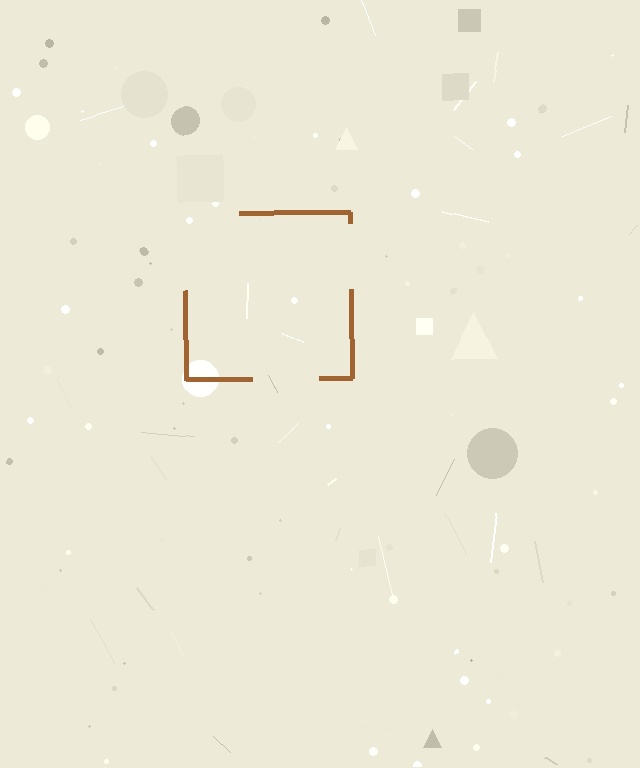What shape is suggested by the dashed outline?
The dashed outline suggests a square.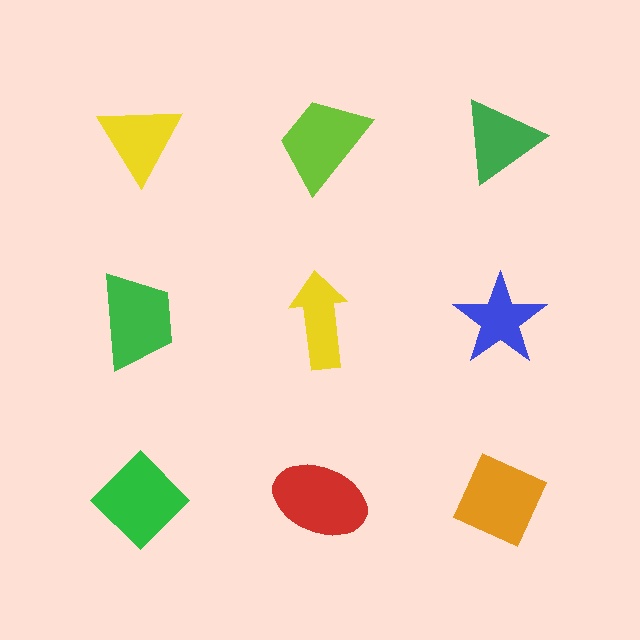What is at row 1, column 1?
A yellow triangle.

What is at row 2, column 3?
A blue star.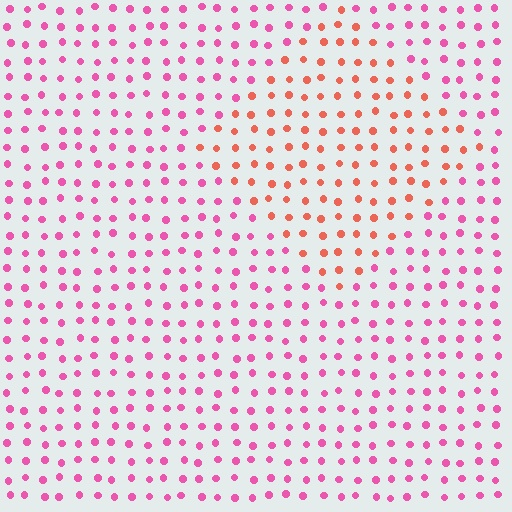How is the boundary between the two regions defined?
The boundary is defined purely by a slight shift in hue (about 41 degrees). Spacing, size, and orientation are identical on both sides.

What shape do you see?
I see a diamond.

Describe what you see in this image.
The image is filled with small pink elements in a uniform arrangement. A diamond-shaped region is visible where the elements are tinted to a slightly different hue, forming a subtle color boundary.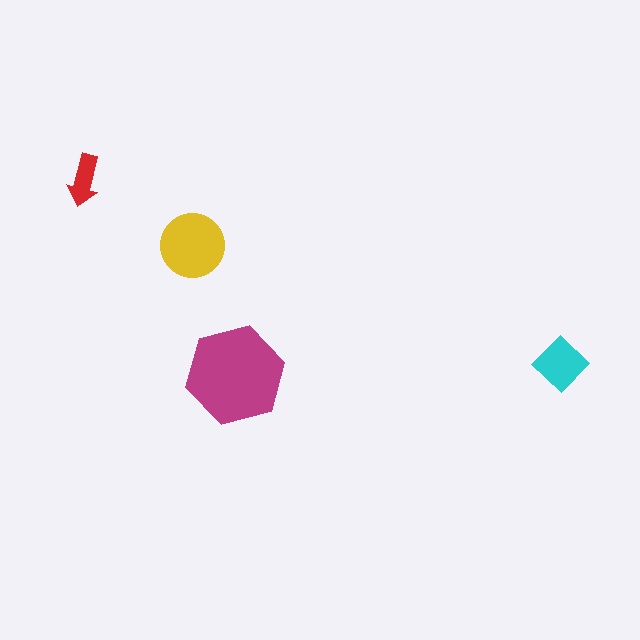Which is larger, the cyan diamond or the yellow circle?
The yellow circle.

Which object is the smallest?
The red arrow.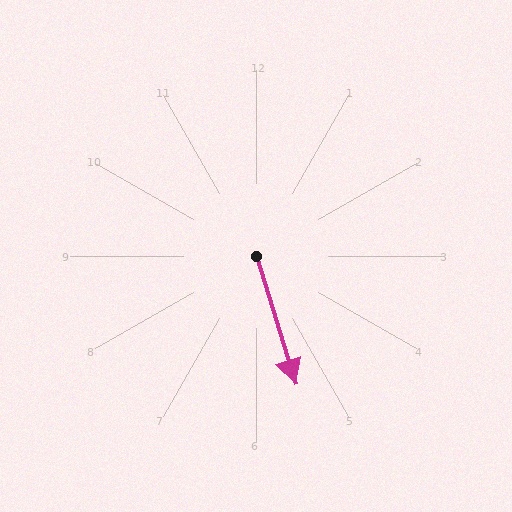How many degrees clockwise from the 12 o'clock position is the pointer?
Approximately 163 degrees.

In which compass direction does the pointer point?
South.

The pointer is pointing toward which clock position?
Roughly 5 o'clock.